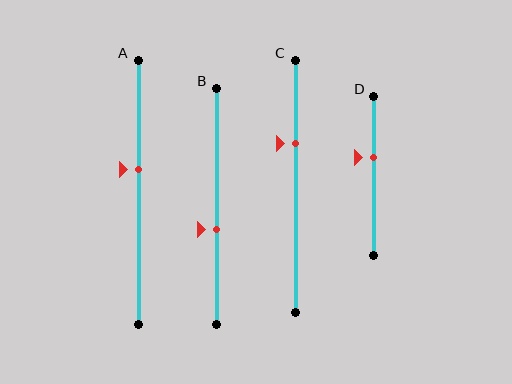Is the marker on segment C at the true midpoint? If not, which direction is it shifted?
No, the marker on segment C is shifted upward by about 17% of the segment length.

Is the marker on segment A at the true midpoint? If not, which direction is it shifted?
No, the marker on segment A is shifted upward by about 8% of the segment length.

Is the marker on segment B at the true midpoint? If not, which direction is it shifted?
No, the marker on segment B is shifted downward by about 10% of the segment length.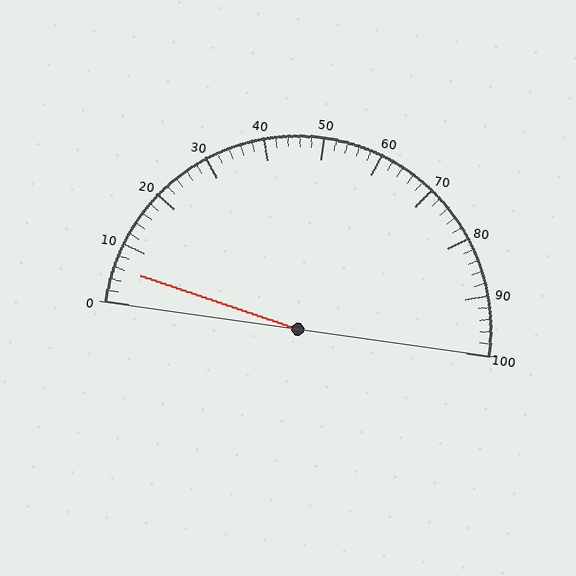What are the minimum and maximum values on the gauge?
The gauge ranges from 0 to 100.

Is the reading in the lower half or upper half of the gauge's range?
The reading is in the lower half of the range (0 to 100).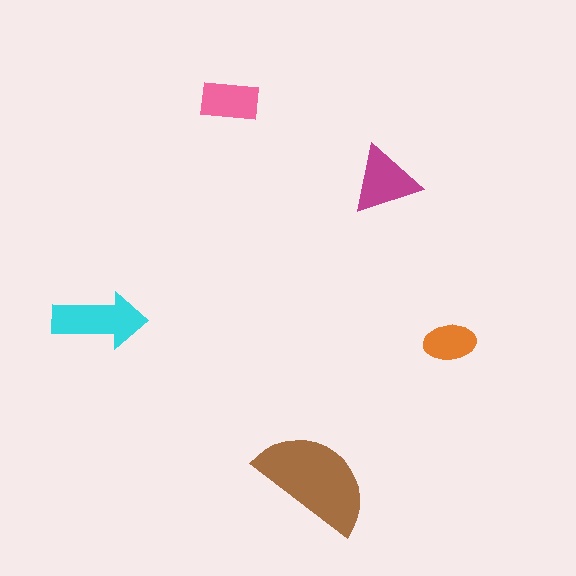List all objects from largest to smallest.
The brown semicircle, the cyan arrow, the magenta triangle, the pink rectangle, the orange ellipse.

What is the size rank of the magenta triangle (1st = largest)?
3rd.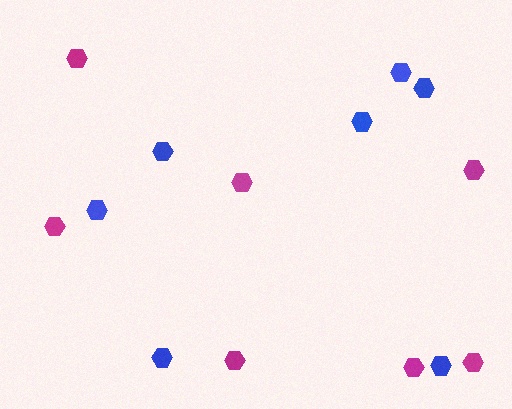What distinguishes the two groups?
There are 2 groups: one group of magenta hexagons (7) and one group of blue hexagons (7).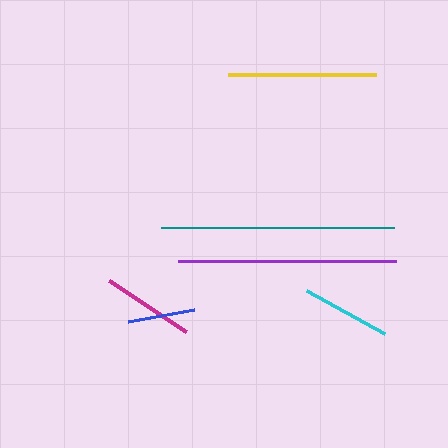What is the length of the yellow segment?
The yellow segment is approximately 148 pixels long.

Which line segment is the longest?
The teal line is the longest at approximately 233 pixels.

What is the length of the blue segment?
The blue segment is approximately 67 pixels long.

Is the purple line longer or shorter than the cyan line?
The purple line is longer than the cyan line.